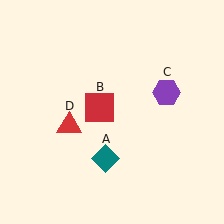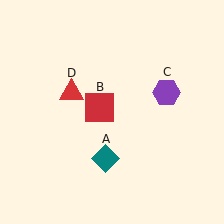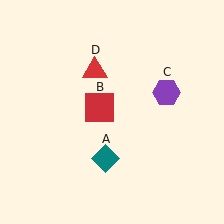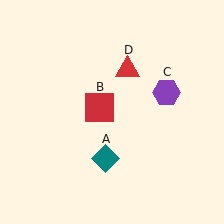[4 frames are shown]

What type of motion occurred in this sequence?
The red triangle (object D) rotated clockwise around the center of the scene.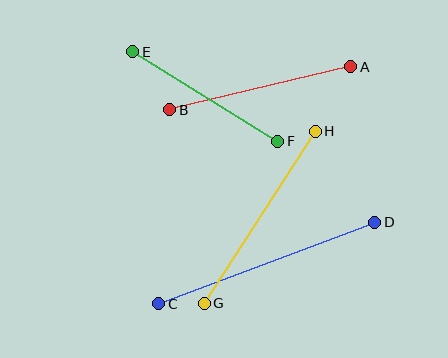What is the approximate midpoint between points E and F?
The midpoint is at approximately (205, 96) pixels.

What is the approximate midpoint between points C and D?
The midpoint is at approximately (267, 263) pixels.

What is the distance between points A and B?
The distance is approximately 186 pixels.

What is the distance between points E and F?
The distance is approximately 170 pixels.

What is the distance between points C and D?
The distance is approximately 231 pixels.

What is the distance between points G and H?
The distance is approximately 205 pixels.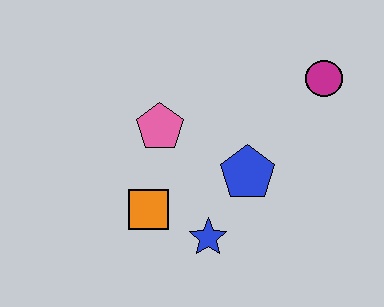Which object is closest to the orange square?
The blue star is closest to the orange square.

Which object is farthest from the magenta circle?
The orange square is farthest from the magenta circle.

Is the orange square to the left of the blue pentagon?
Yes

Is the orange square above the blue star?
Yes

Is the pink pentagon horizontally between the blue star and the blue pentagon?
No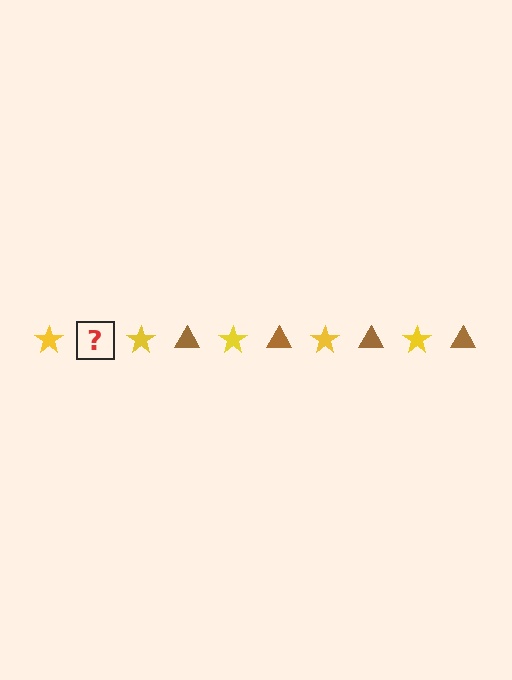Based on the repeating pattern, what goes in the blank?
The blank should be a brown triangle.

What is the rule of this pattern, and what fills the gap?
The rule is that the pattern alternates between yellow star and brown triangle. The gap should be filled with a brown triangle.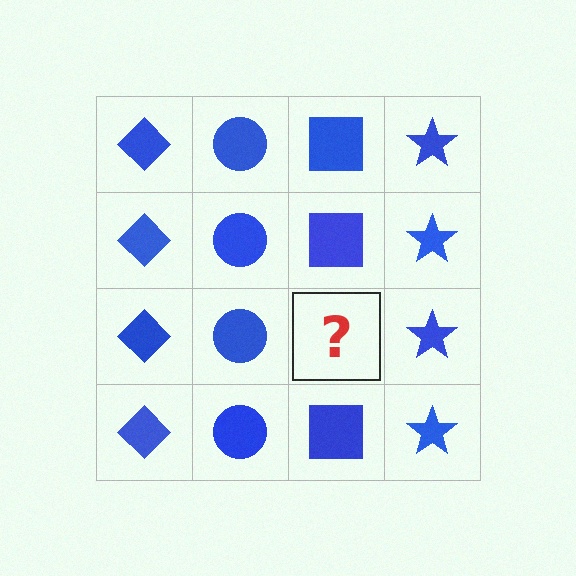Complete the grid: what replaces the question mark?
The question mark should be replaced with a blue square.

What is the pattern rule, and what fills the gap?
The rule is that each column has a consistent shape. The gap should be filled with a blue square.